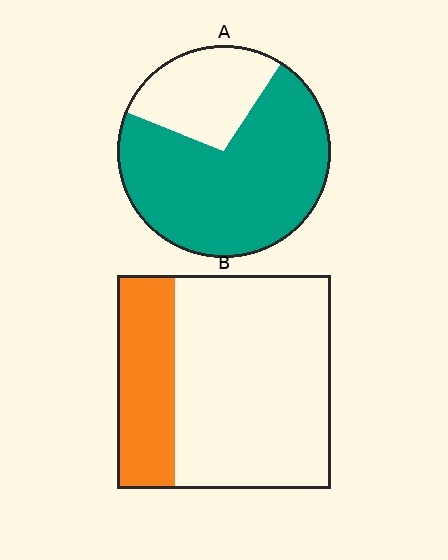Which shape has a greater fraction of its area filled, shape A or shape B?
Shape A.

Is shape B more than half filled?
No.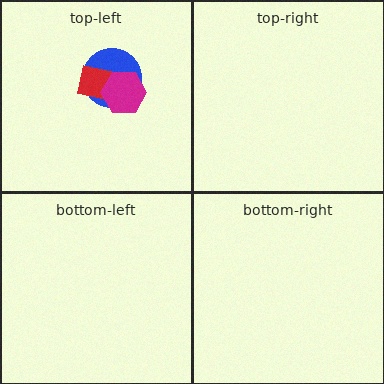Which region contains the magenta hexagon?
The top-left region.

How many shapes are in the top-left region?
3.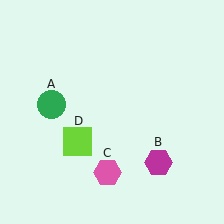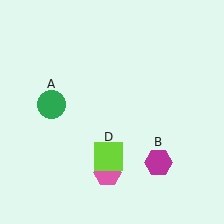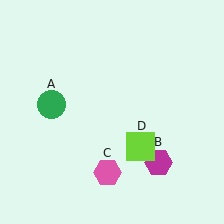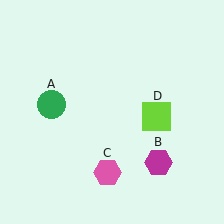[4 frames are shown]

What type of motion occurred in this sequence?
The lime square (object D) rotated counterclockwise around the center of the scene.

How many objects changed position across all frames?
1 object changed position: lime square (object D).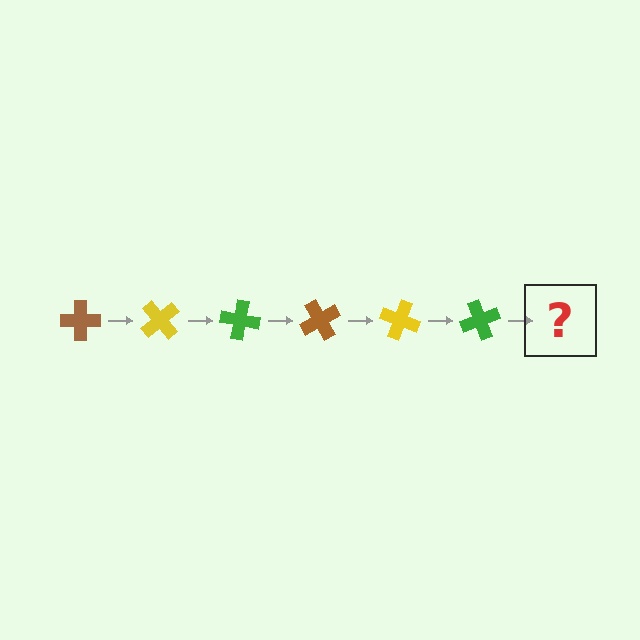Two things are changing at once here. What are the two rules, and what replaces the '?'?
The two rules are that it rotates 50 degrees each step and the color cycles through brown, yellow, and green. The '?' should be a brown cross, rotated 300 degrees from the start.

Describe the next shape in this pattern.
It should be a brown cross, rotated 300 degrees from the start.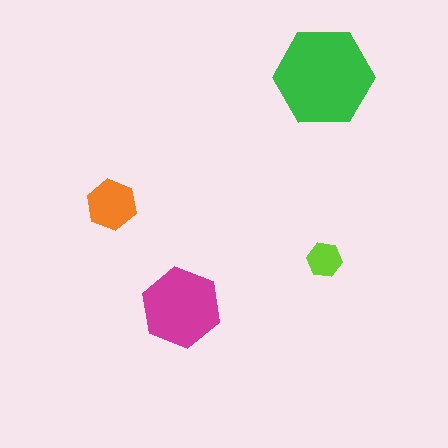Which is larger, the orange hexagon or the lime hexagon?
The orange one.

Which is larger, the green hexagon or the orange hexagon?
The green one.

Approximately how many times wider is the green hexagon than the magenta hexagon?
About 1.5 times wider.